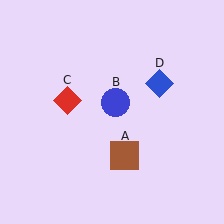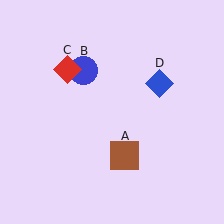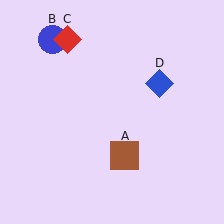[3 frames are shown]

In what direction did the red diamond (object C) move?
The red diamond (object C) moved up.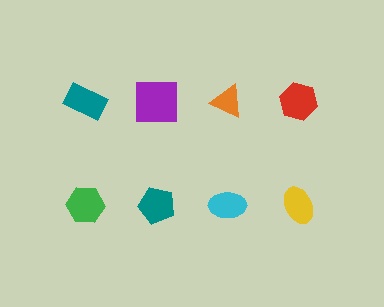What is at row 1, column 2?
A purple square.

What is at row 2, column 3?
A cyan ellipse.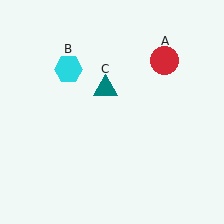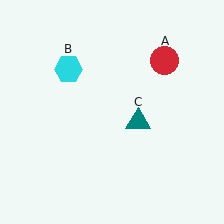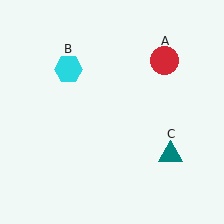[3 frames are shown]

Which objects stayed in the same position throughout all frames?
Red circle (object A) and cyan hexagon (object B) remained stationary.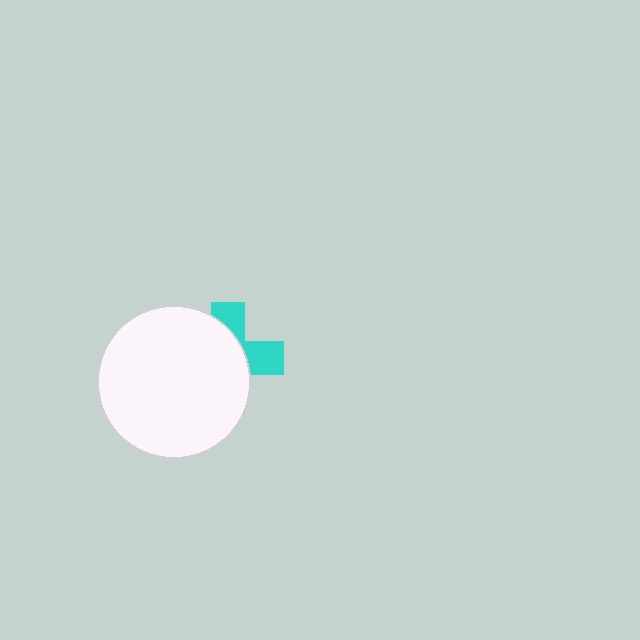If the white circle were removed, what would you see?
You would see the complete cyan cross.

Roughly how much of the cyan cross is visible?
A small part of it is visible (roughly 34%).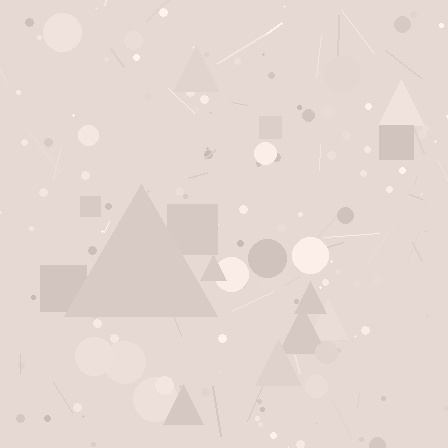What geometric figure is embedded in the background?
A triangle is embedded in the background.